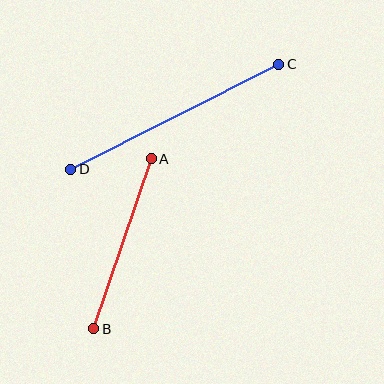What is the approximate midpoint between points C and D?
The midpoint is at approximately (175, 117) pixels.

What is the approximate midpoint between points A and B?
The midpoint is at approximately (123, 244) pixels.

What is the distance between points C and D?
The distance is approximately 233 pixels.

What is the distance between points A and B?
The distance is approximately 180 pixels.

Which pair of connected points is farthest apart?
Points C and D are farthest apart.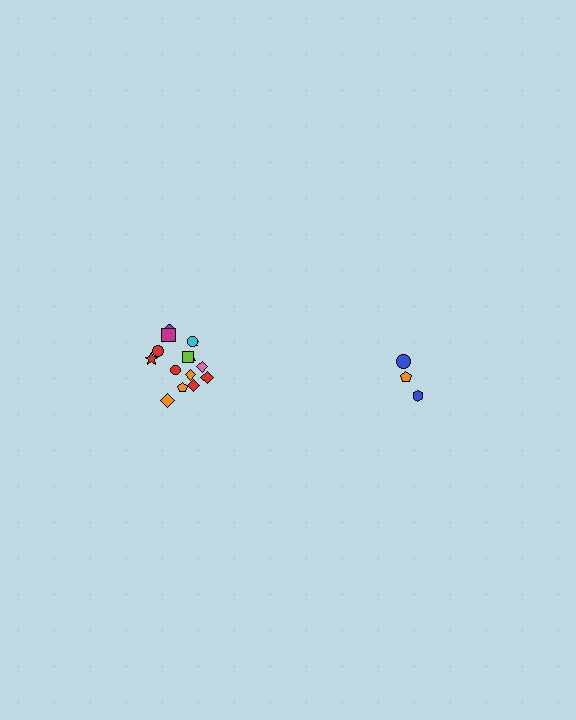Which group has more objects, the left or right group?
The left group.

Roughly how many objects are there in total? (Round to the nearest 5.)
Roughly 20 objects in total.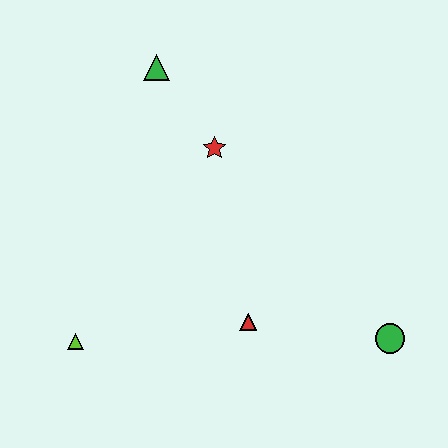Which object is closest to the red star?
The green triangle is closest to the red star.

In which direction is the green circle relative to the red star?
The green circle is below the red star.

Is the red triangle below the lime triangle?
No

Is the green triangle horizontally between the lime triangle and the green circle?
Yes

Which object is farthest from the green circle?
The green triangle is farthest from the green circle.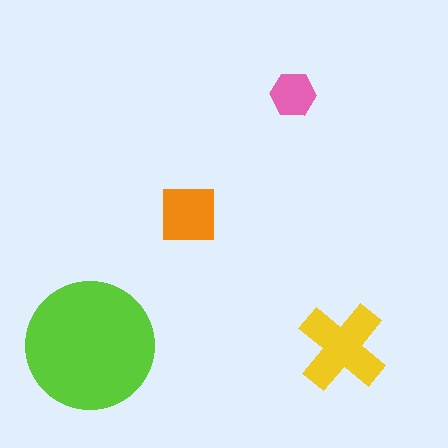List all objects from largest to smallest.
The lime circle, the yellow cross, the orange square, the pink hexagon.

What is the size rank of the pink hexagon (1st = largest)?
4th.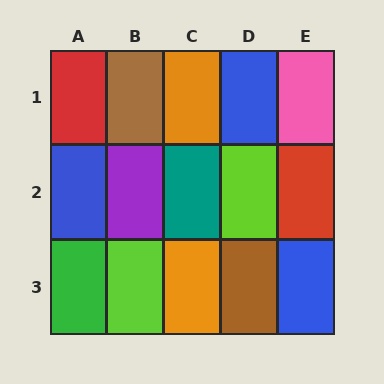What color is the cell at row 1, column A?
Red.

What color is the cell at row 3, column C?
Orange.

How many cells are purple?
1 cell is purple.